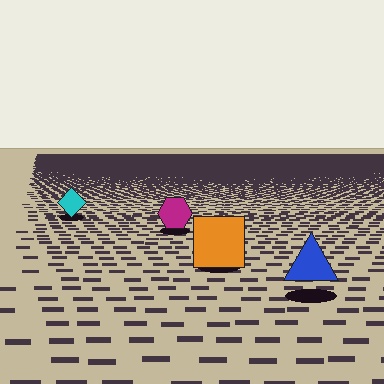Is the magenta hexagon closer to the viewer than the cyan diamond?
Yes. The magenta hexagon is closer — you can tell from the texture gradient: the ground texture is coarser near it.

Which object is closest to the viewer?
The blue triangle is closest. The texture marks near it are larger and more spread out.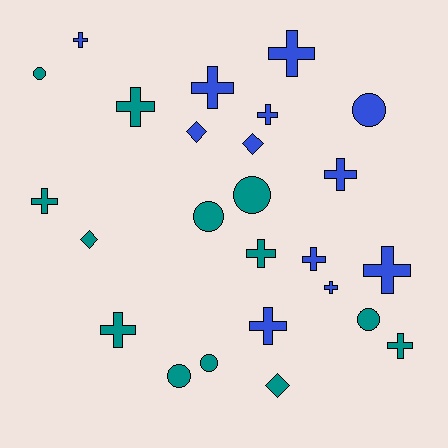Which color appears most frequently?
Teal, with 13 objects.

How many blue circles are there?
There is 1 blue circle.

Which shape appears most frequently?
Cross, with 14 objects.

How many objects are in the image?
There are 25 objects.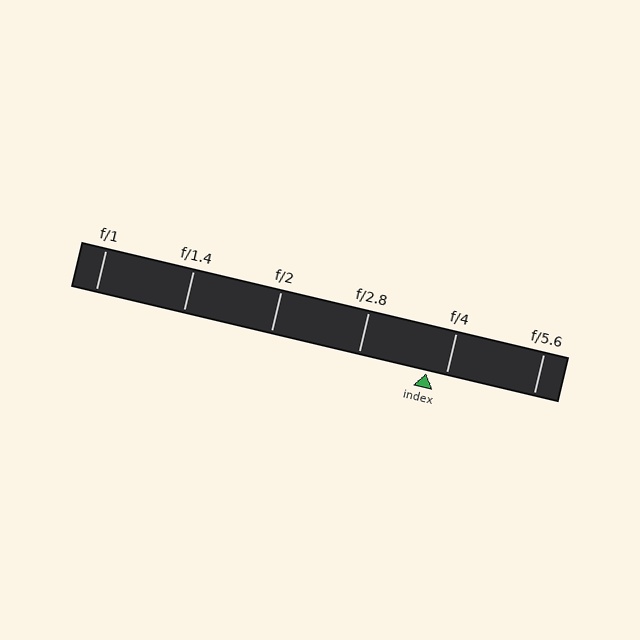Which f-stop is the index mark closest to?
The index mark is closest to f/4.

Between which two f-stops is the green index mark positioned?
The index mark is between f/2.8 and f/4.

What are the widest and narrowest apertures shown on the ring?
The widest aperture shown is f/1 and the narrowest is f/5.6.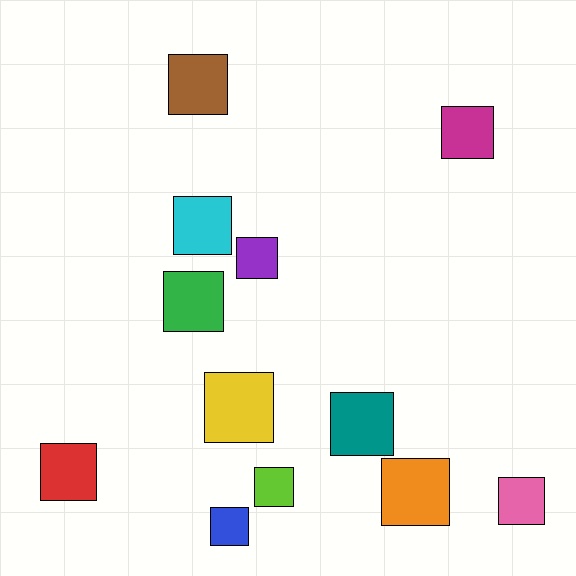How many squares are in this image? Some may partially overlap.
There are 12 squares.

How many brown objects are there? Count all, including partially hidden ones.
There is 1 brown object.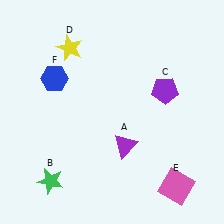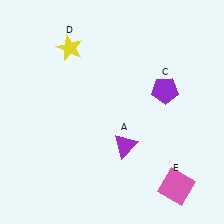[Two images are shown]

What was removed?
The blue hexagon (F), the green star (B) were removed in Image 2.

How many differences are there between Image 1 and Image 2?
There are 2 differences between the two images.